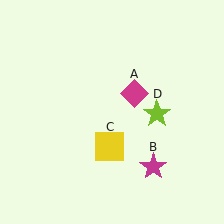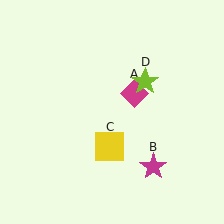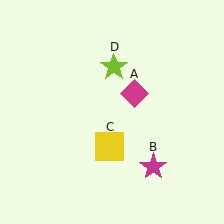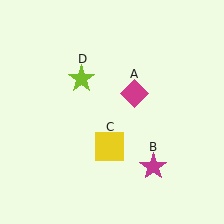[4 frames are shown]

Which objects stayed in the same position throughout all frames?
Magenta diamond (object A) and magenta star (object B) and yellow square (object C) remained stationary.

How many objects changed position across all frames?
1 object changed position: lime star (object D).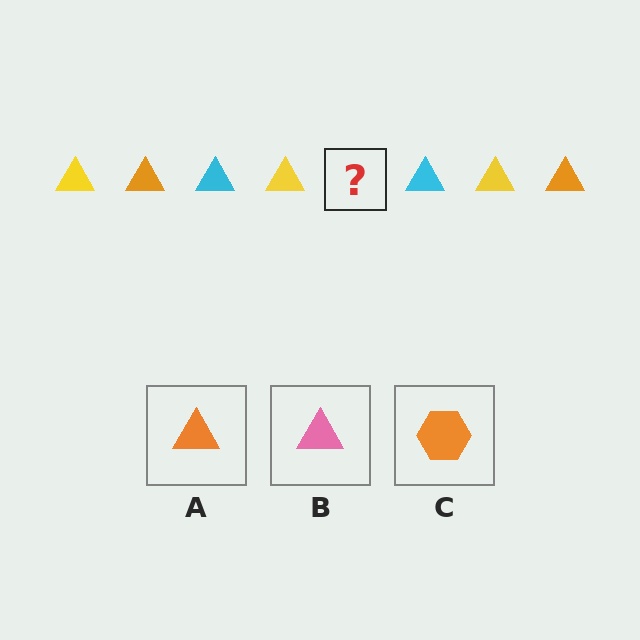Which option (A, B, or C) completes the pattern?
A.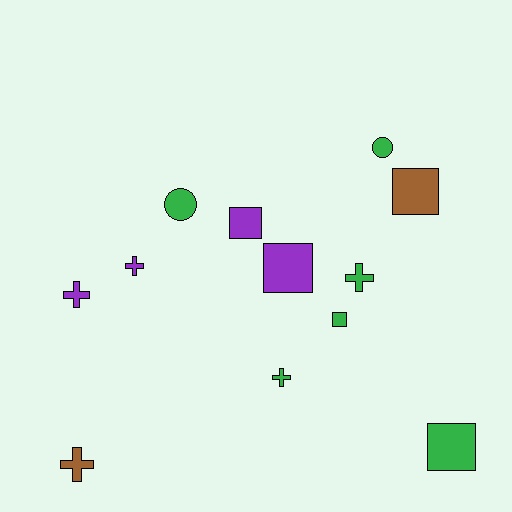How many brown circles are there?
There are no brown circles.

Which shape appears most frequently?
Square, with 5 objects.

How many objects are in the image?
There are 12 objects.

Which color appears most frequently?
Green, with 6 objects.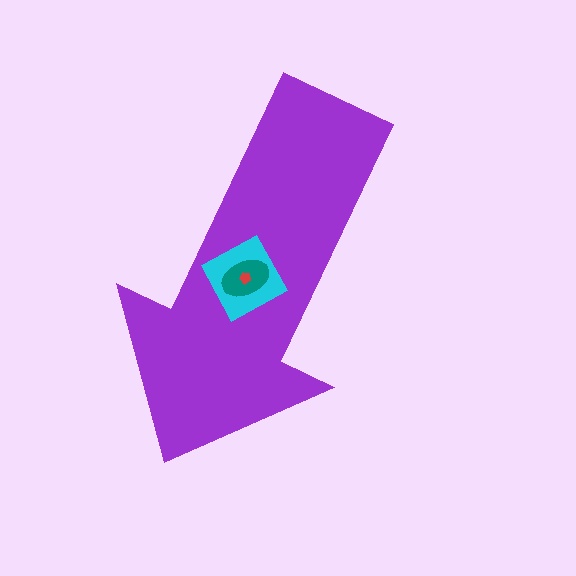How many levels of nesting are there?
4.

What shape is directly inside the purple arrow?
The cyan square.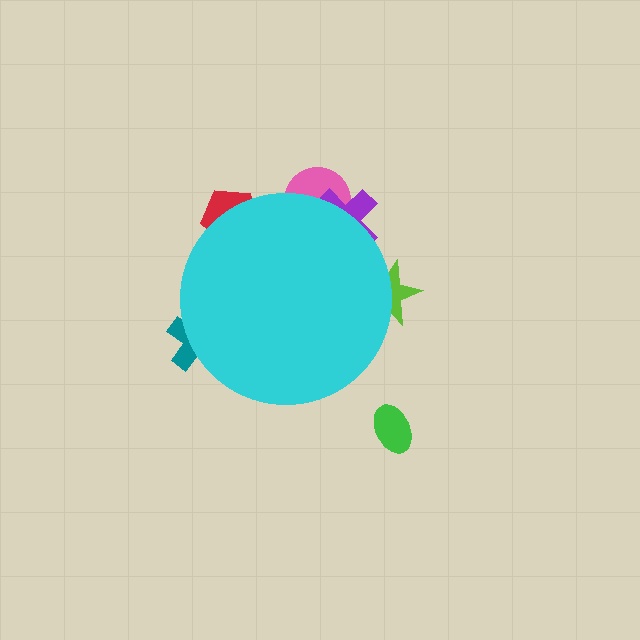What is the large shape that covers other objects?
A cyan circle.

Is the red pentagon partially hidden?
Yes, the red pentagon is partially hidden behind the cyan circle.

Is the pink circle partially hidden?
Yes, the pink circle is partially hidden behind the cyan circle.